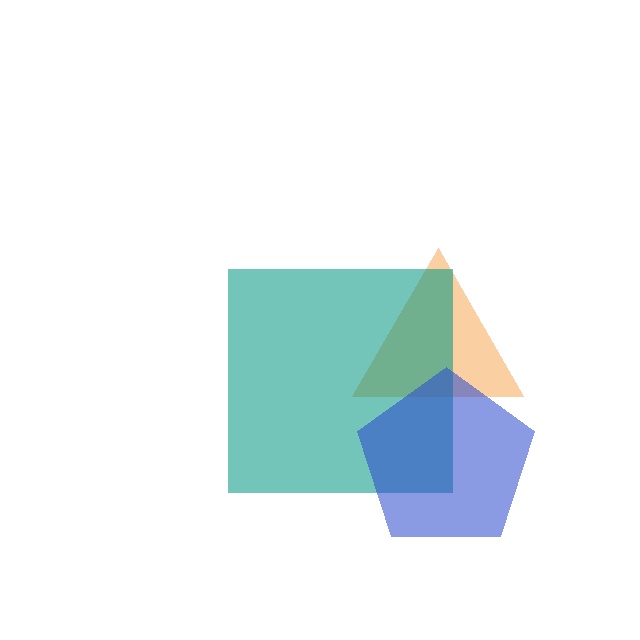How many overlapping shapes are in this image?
There are 3 overlapping shapes in the image.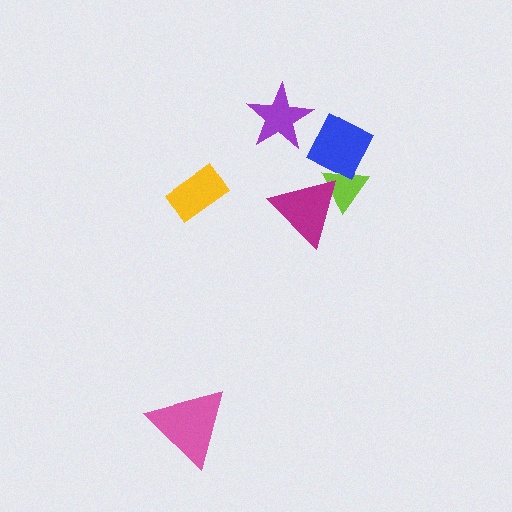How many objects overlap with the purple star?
0 objects overlap with the purple star.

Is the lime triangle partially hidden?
Yes, it is partially covered by another shape.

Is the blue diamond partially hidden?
No, no other shape covers it.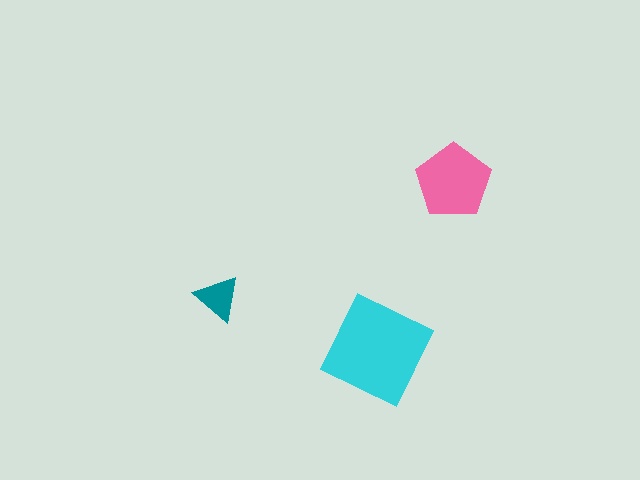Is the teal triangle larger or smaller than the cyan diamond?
Smaller.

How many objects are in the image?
There are 3 objects in the image.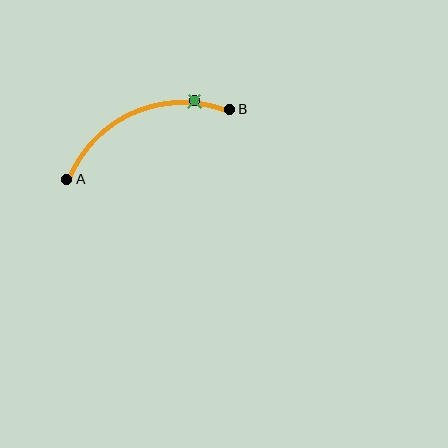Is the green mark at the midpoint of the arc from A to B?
No. The green mark lies on the arc but is closer to endpoint B. The arc midpoint would be at the point on the curve equidistant along the arc from both A and B.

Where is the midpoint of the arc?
The arc midpoint is the point on the curve farthest from the straight line joining A and B. It sits above that line.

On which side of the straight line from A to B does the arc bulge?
The arc bulges above the straight line connecting A and B.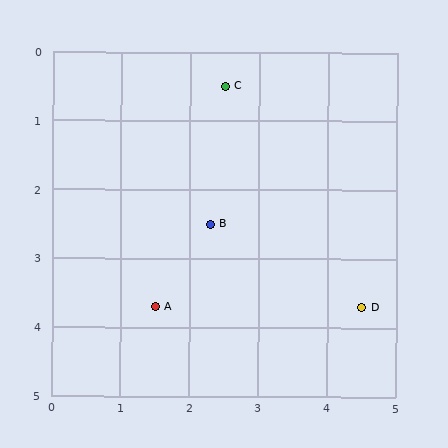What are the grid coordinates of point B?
Point B is at approximately (2.3, 2.5).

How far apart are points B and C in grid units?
Points B and C are about 2.0 grid units apart.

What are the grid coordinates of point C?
Point C is at approximately (2.5, 0.5).